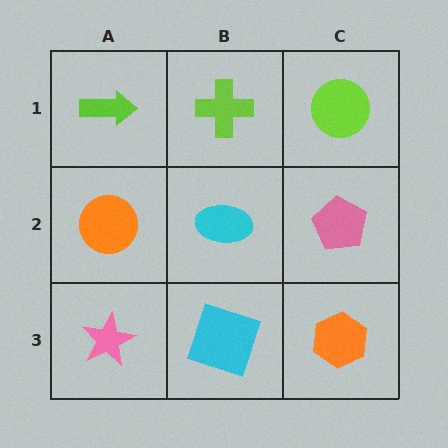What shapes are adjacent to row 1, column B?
A cyan ellipse (row 2, column B), a lime arrow (row 1, column A), a lime circle (row 1, column C).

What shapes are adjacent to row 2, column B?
A lime cross (row 1, column B), a cyan square (row 3, column B), an orange circle (row 2, column A), a pink pentagon (row 2, column C).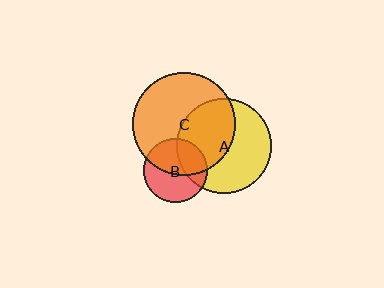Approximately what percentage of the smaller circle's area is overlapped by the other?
Approximately 45%.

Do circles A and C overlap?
Yes.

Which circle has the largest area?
Circle C (orange).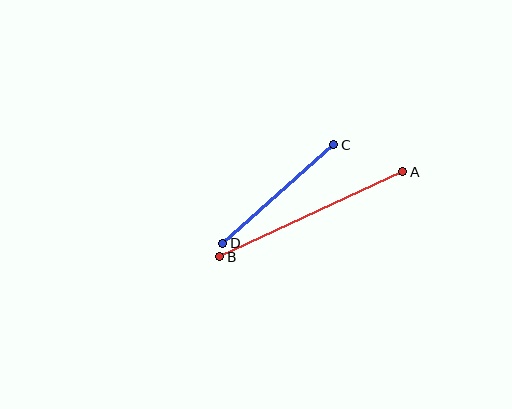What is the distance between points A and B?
The distance is approximately 202 pixels.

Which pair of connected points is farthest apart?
Points A and B are farthest apart.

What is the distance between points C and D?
The distance is approximately 149 pixels.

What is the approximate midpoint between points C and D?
The midpoint is at approximately (278, 194) pixels.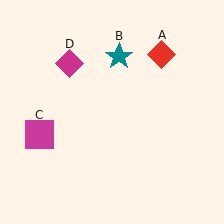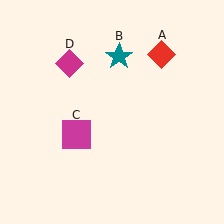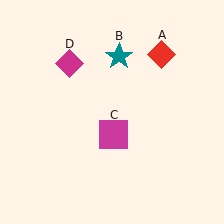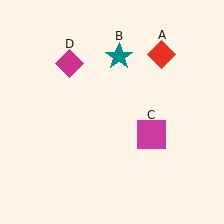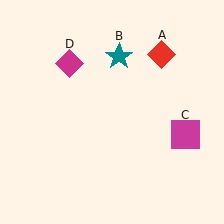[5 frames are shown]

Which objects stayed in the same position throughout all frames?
Red diamond (object A) and teal star (object B) and magenta diamond (object D) remained stationary.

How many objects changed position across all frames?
1 object changed position: magenta square (object C).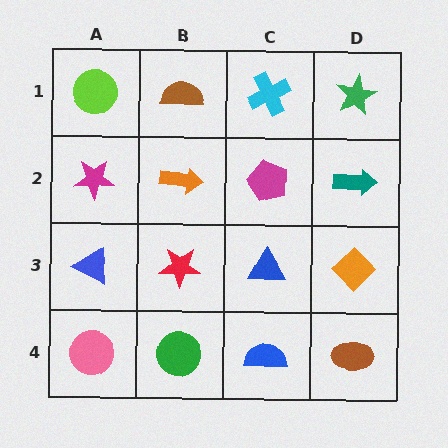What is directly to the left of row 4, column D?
A blue semicircle.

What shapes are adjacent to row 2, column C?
A cyan cross (row 1, column C), a blue triangle (row 3, column C), an orange arrow (row 2, column B), a teal arrow (row 2, column D).